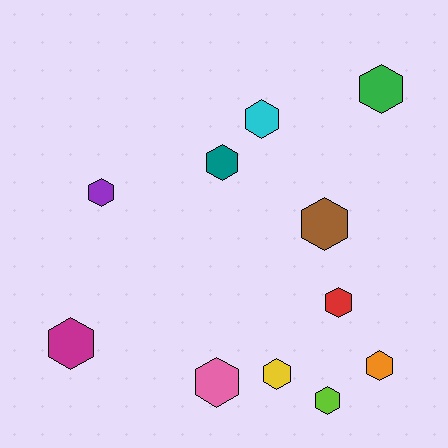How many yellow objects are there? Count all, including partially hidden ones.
There is 1 yellow object.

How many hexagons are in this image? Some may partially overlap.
There are 11 hexagons.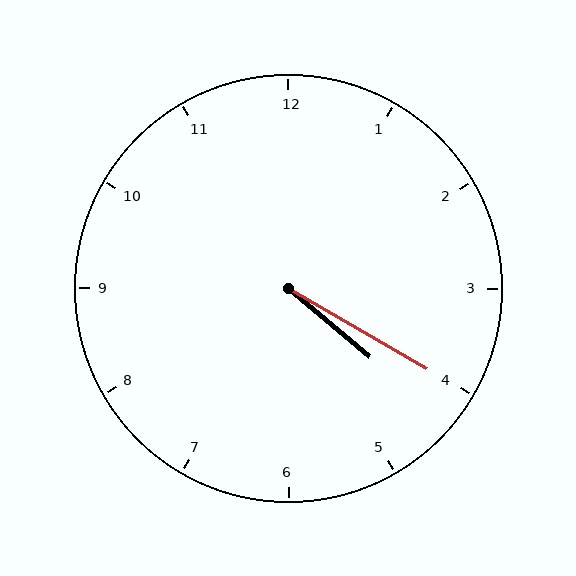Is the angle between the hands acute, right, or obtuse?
It is acute.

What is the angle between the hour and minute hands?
Approximately 10 degrees.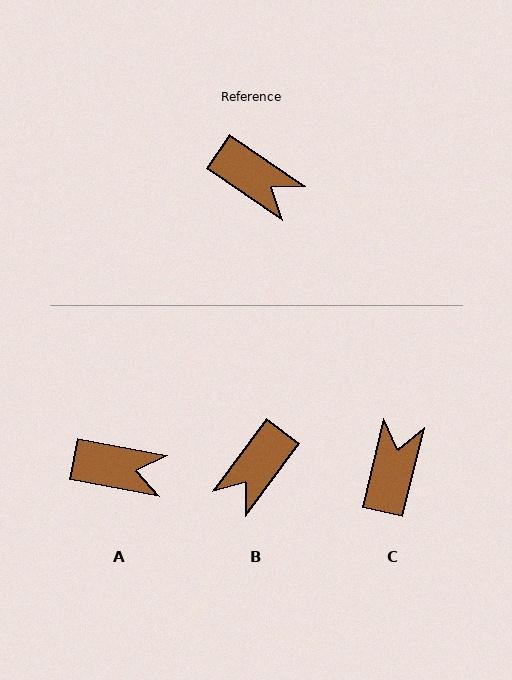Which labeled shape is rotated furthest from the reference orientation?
C, about 111 degrees away.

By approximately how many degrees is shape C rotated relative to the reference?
Approximately 111 degrees counter-clockwise.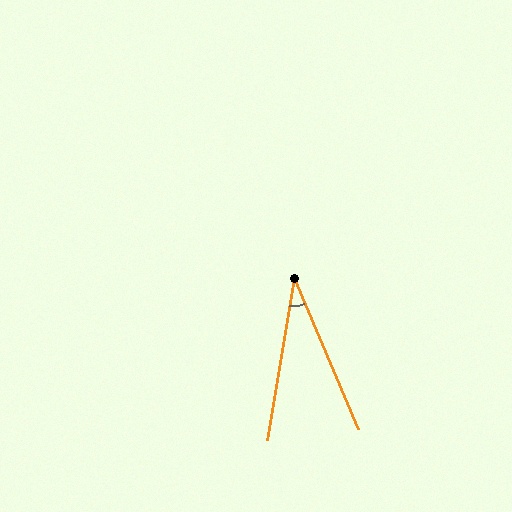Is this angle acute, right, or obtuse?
It is acute.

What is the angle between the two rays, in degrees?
Approximately 33 degrees.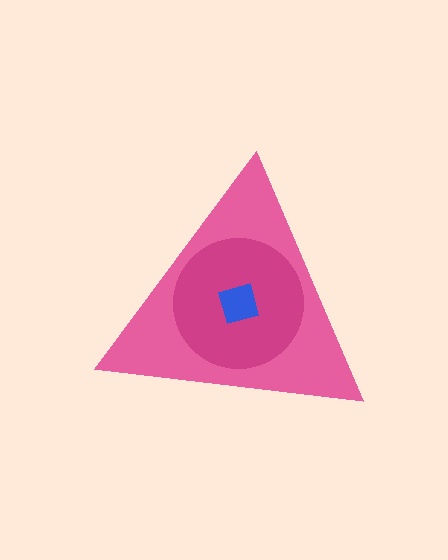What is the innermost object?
The blue square.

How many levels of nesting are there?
3.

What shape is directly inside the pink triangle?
The magenta circle.